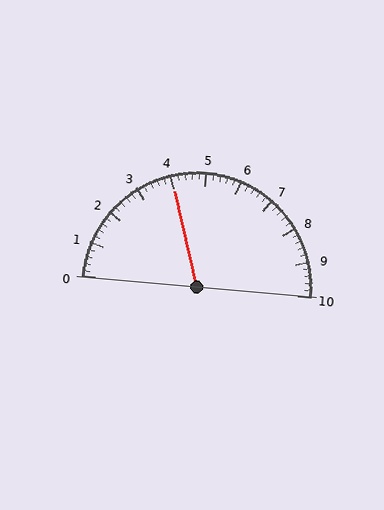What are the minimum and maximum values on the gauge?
The gauge ranges from 0 to 10.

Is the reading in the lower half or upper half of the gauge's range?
The reading is in the lower half of the range (0 to 10).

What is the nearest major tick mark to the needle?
The nearest major tick mark is 4.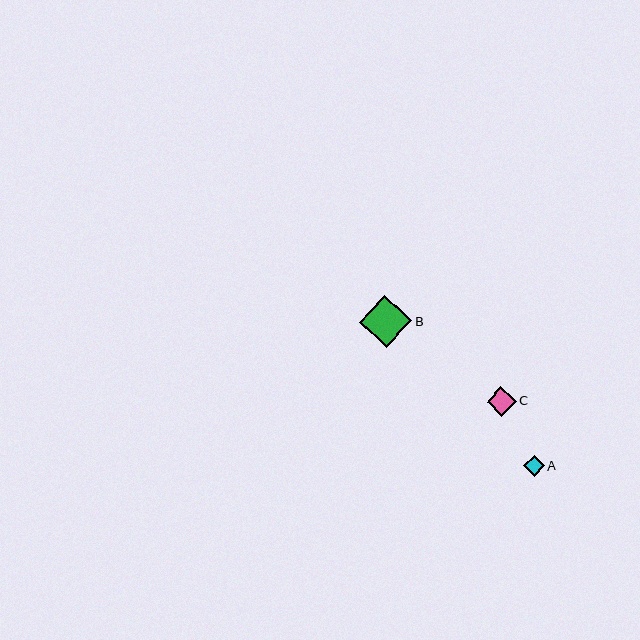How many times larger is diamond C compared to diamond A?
Diamond C is approximately 1.4 times the size of diamond A.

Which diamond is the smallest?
Diamond A is the smallest with a size of approximately 21 pixels.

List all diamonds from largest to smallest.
From largest to smallest: B, C, A.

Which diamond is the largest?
Diamond B is the largest with a size of approximately 52 pixels.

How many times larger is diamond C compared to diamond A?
Diamond C is approximately 1.4 times the size of diamond A.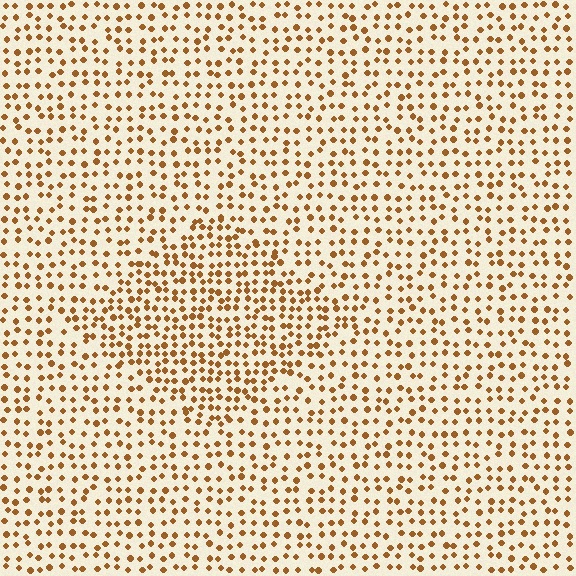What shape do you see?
I see a diamond.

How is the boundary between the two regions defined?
The boundary is defined by a change in element density (approximately 1.6x ratio). All elements are the same color, size, and shape.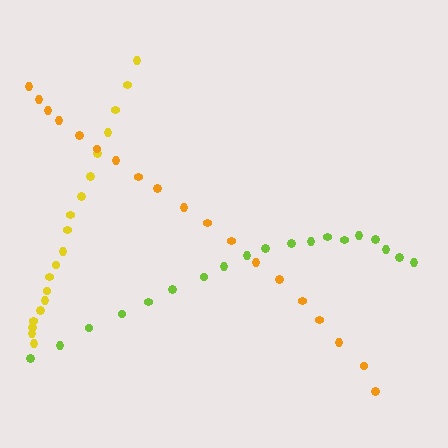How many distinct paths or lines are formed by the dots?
There are 3 distinct paths.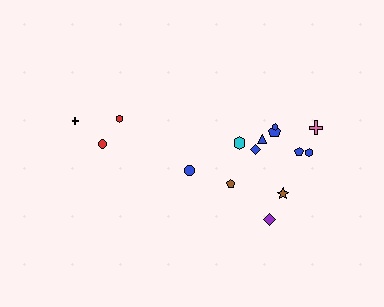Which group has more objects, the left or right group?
The right group.